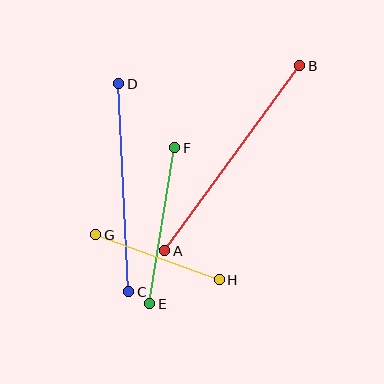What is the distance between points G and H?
The distance is approximately 131 pixels.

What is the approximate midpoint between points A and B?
The midpoint is at approximately (232, 158) pixels.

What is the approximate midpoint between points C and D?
The midpoint is at approximately (124, 188) pixels.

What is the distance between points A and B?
The distance is approximately 229 pixels.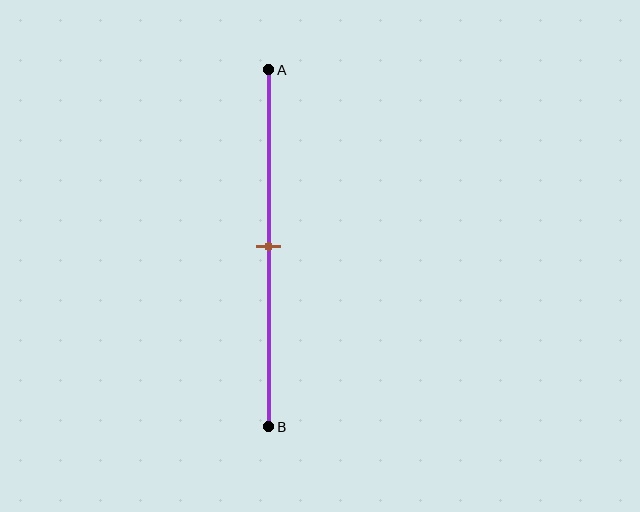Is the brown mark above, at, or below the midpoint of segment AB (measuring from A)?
The brown mark is approximately at the midpoint of segment AB.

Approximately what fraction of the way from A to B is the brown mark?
The brown mark is approximately 50% of the way from A to B.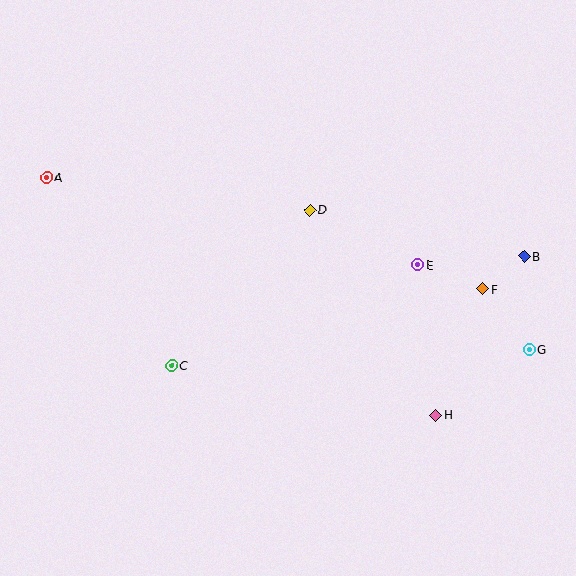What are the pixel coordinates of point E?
Point E is at (417, 265).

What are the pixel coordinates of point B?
Point B is at (525, 256).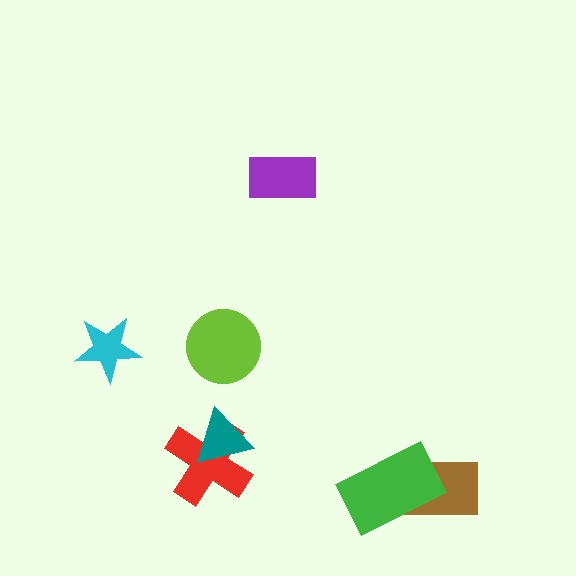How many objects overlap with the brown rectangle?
1 object overlaps with the brown rectangle.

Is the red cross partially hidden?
Yes, it is partially covered by another shape.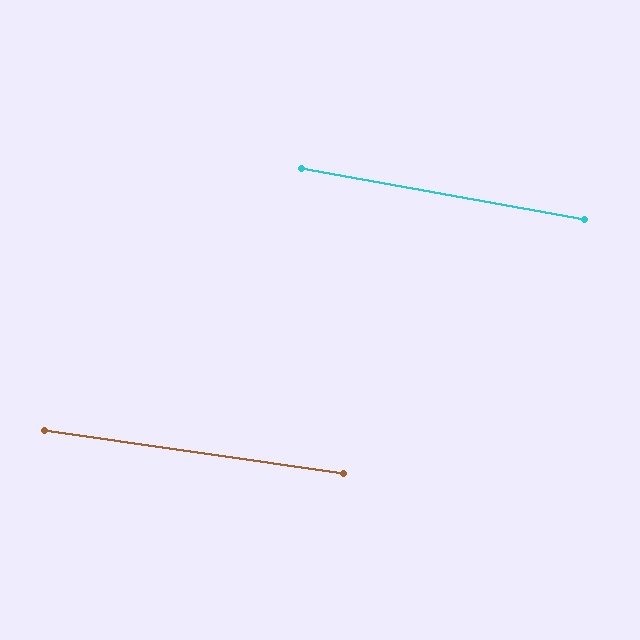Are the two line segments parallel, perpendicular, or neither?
Parallel — their directions differ by only 1.9°.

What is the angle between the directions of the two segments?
Approximately 2 degrees.